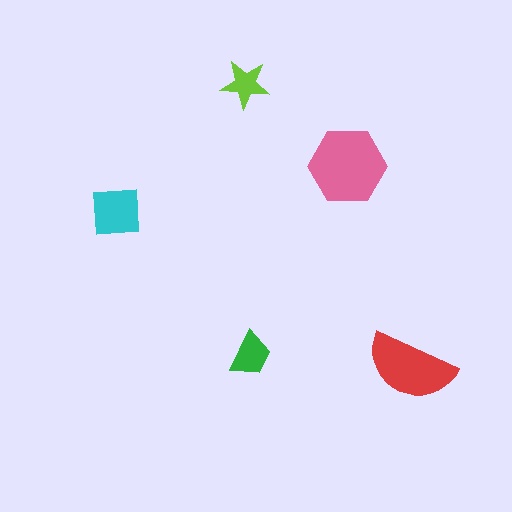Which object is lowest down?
The red semicircle is bottommost.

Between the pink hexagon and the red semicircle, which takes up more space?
The pink hexagon.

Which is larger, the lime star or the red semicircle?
The red semicircle.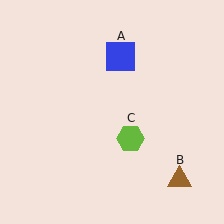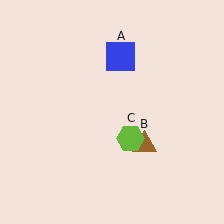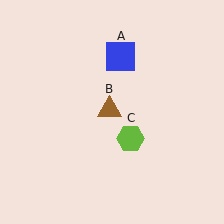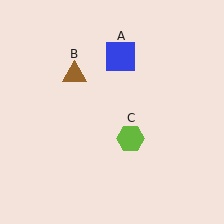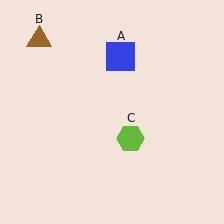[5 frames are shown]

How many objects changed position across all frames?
1 object changed position: brown triangle (object B).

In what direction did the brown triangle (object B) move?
The brown triangle (object B) moved up and to the left.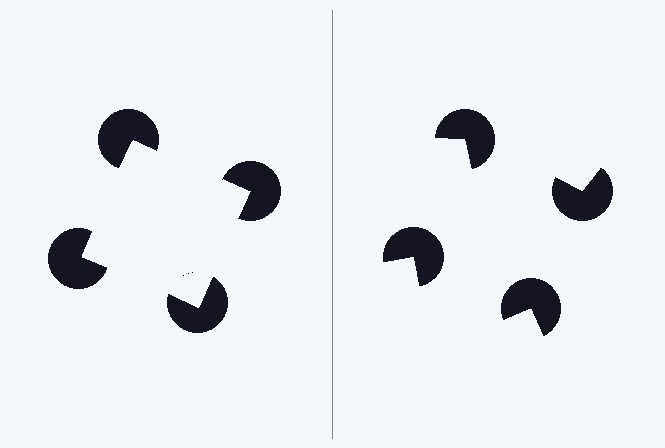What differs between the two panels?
The pac-man discs are positioned identically on both sides; only the wedge orientations differ. On the left they align to a square; on the right they are misaligned.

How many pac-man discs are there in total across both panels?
8 — 4 on each side.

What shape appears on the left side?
An illusory square.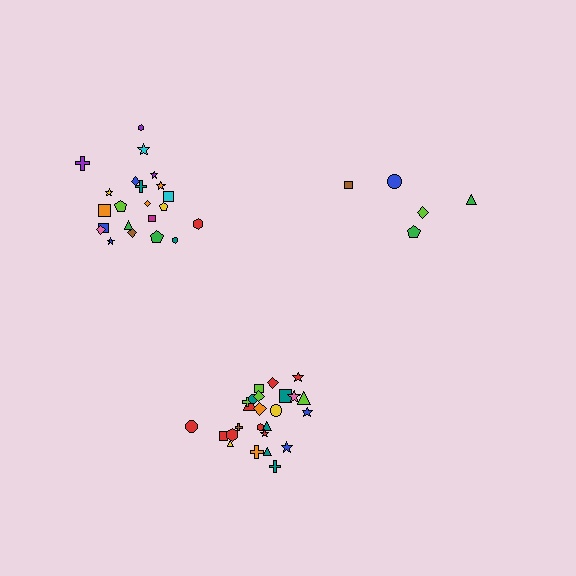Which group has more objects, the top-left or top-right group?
The top-left group.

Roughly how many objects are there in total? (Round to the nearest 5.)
Roughly 50 objects in total.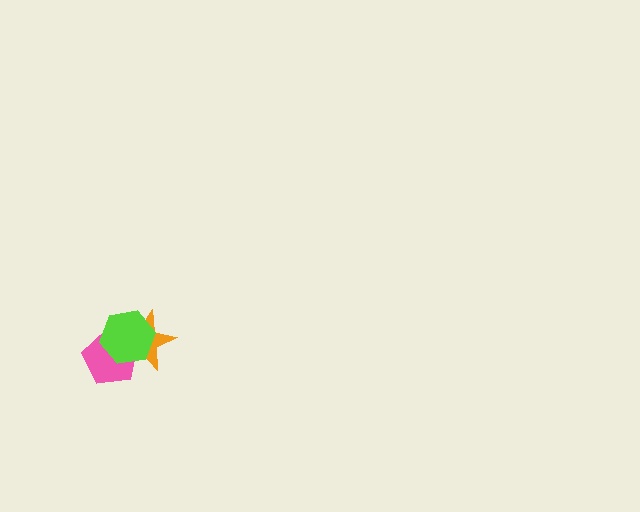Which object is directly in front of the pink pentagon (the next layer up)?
The orange star is directly in front of the pink pentagon.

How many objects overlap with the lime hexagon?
2 objects overlap with the lime hexagon.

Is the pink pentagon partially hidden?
Yes, it is partially covered by another shape.